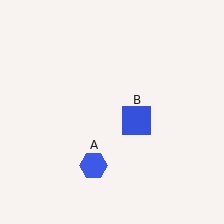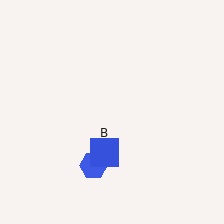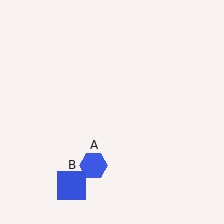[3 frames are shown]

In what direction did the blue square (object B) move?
The blue square (object B) moved down and to the left.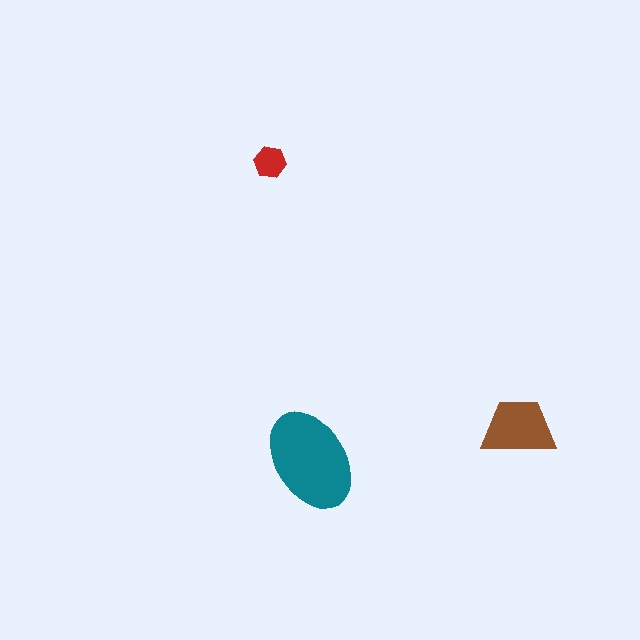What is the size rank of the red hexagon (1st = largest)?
3rd.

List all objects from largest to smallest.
The teal ellipse, the brown trapezoid, the red hexagon.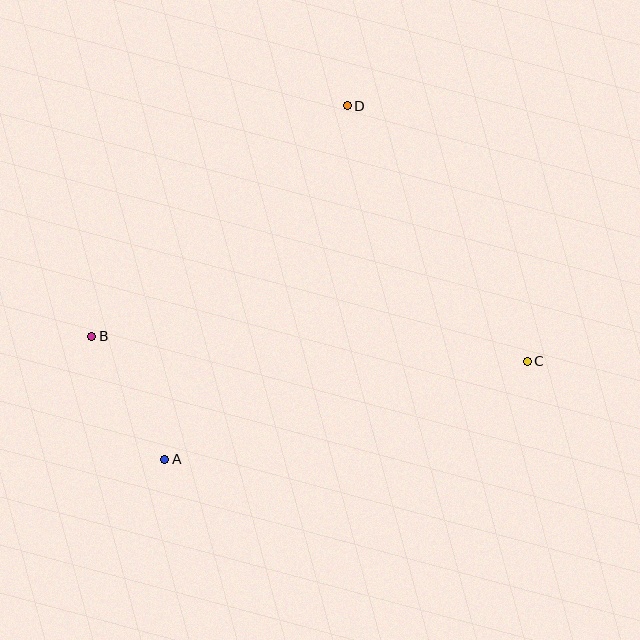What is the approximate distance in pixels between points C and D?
The distance between C and D is approximately 313 pixels.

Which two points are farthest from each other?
Points B and C are farthest from each other.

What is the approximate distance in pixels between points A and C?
The distance between A and C is approximately 375 pixels.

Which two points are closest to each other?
Points A and B are closest to each other.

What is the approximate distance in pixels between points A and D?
The distance between A and D is approximately 398 pixels.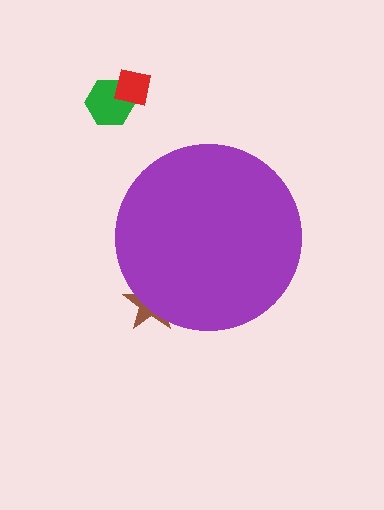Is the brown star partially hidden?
Yes, the brown star is partially hidden behind the purple circle.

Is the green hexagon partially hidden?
No, the green hexagon is fully visible.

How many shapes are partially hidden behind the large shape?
1 shape is partially hidden.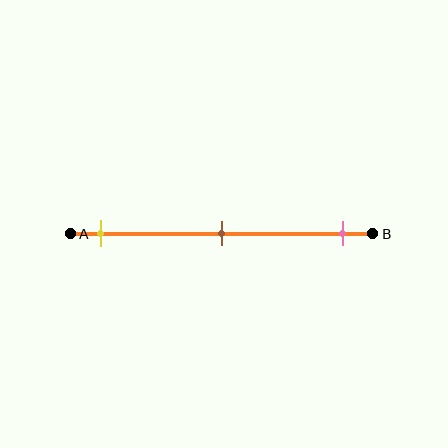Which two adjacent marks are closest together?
The yellow and brown marks are the closest adjacent pair.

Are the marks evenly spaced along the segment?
Yes, the marks are approximately evenly spaced.